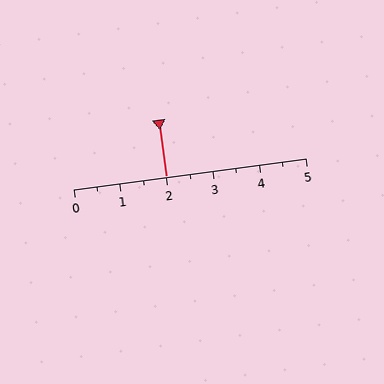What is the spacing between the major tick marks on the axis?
The major ticks are spaced 1 apart.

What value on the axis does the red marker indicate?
The marker indicates approximately 2.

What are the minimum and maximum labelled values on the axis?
The axis runs from 0 to 5.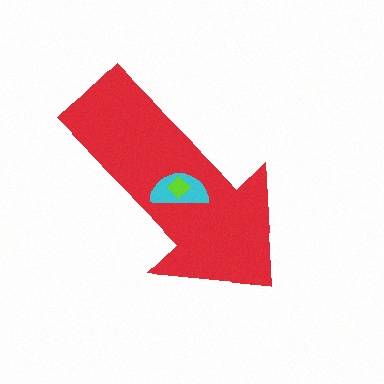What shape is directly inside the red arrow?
The cyan semicircle.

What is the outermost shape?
The red arrow.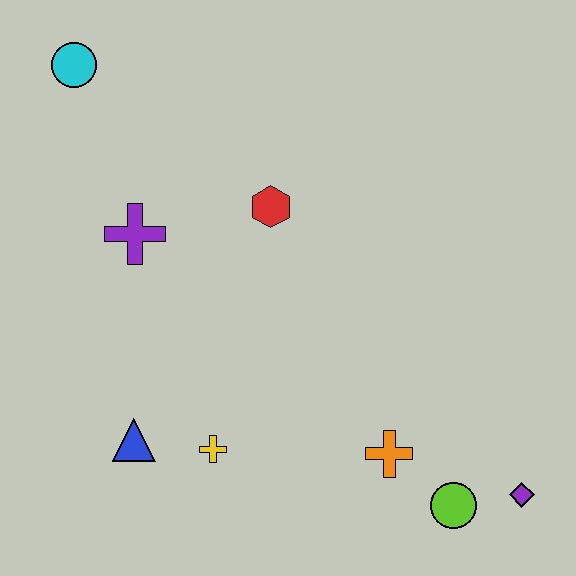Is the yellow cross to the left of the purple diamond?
Yes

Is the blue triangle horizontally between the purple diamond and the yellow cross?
No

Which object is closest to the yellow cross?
The blue triangle is closest to the yellow cross.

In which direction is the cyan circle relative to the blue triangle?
The cyan circle is above the blue triangle.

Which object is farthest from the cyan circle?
The purple diamond is farthest from the cyan circle.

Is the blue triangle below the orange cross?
No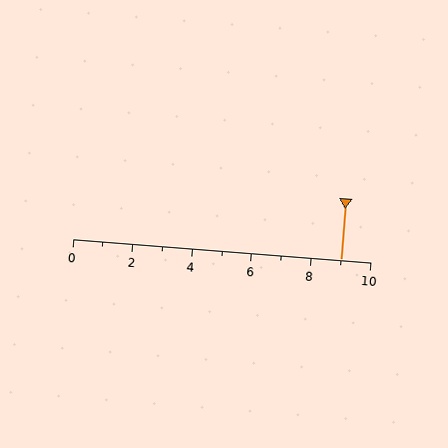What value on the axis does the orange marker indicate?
The marker indicates approximately 9.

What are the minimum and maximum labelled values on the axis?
The axis runs from 0 to 10.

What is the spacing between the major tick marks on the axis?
The major ticks are spaced 2 apart.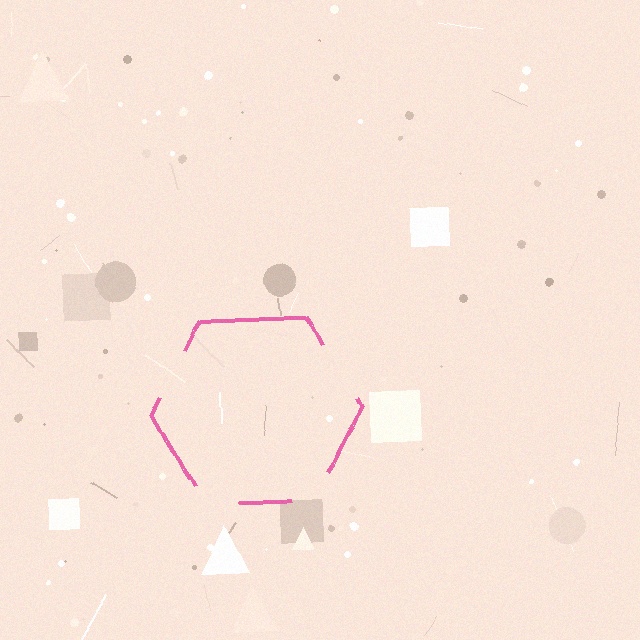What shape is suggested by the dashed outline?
The dashed outline suggests a hexagon.